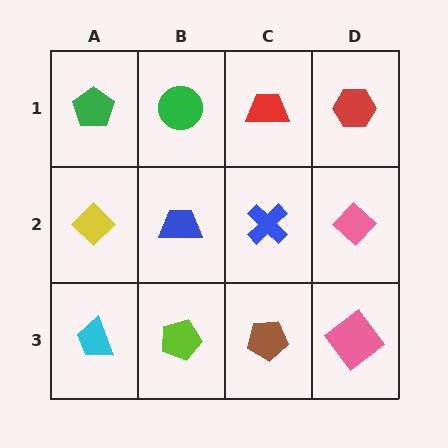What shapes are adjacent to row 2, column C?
A red trapezoid (row 1, column C), a brown pentagon (row 3, column C), a blue trapezoid (row 2, column B), a pink diamond (row 2, column D).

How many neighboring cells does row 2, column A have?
3.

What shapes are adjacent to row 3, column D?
A pink diamond (row 2, column D), a brown pentagon (row 3, column C).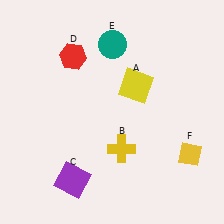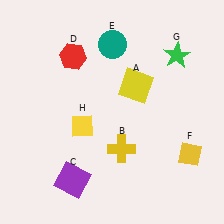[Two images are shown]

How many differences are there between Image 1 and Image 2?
There are 2 differences between the two images.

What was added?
A green star (G), a yellow diamond (H) were added in Image 2.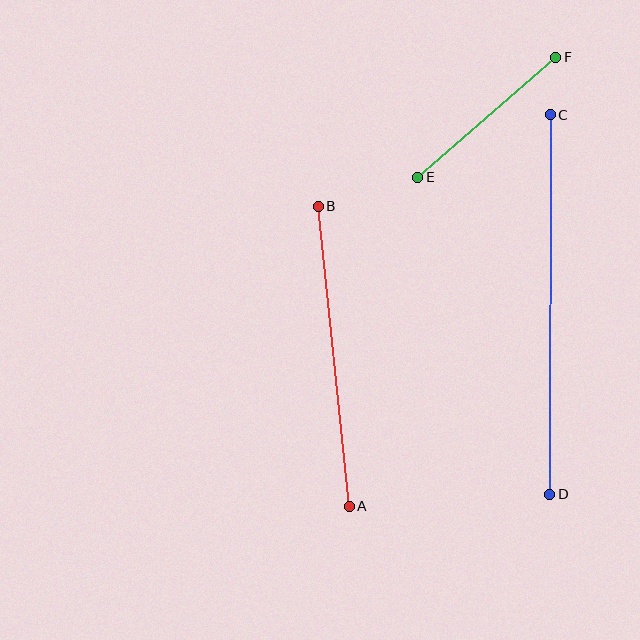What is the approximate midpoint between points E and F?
The midpoint is at approximately (487, 117) pixels.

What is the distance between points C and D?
The distance is approximately 379 pixels.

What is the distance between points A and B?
The distance is approximately 302 pixels.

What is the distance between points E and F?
The distance is approximately 183 pixels.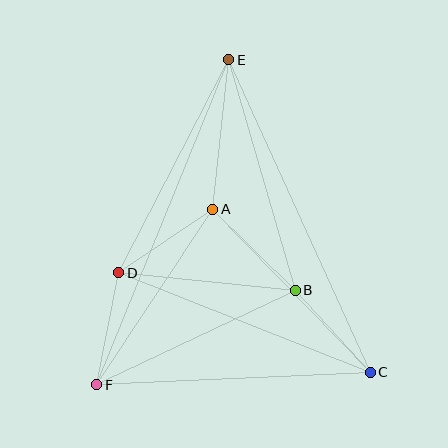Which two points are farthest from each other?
Points E and F are farthest from each other.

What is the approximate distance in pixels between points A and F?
The distance between A and F is approximately 210 pixels.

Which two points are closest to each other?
Points B and C are closest to each other.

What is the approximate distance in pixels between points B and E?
The distance between B and E is approximately 240 pixels.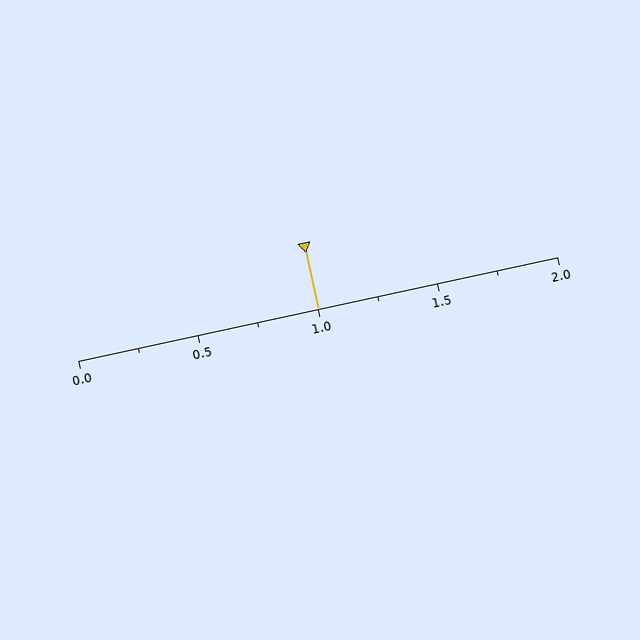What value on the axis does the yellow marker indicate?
The marker indicates approximately 1.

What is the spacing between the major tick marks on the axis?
The major ticks are spaced 0.5 apart.